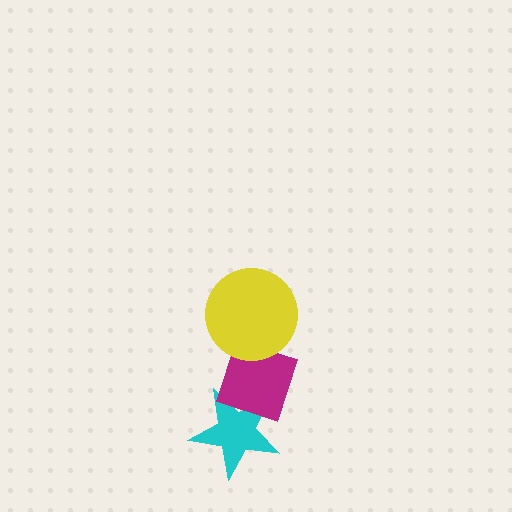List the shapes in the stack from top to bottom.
From top to bottom: the yellow circle, the magenta diamond, the cyan star.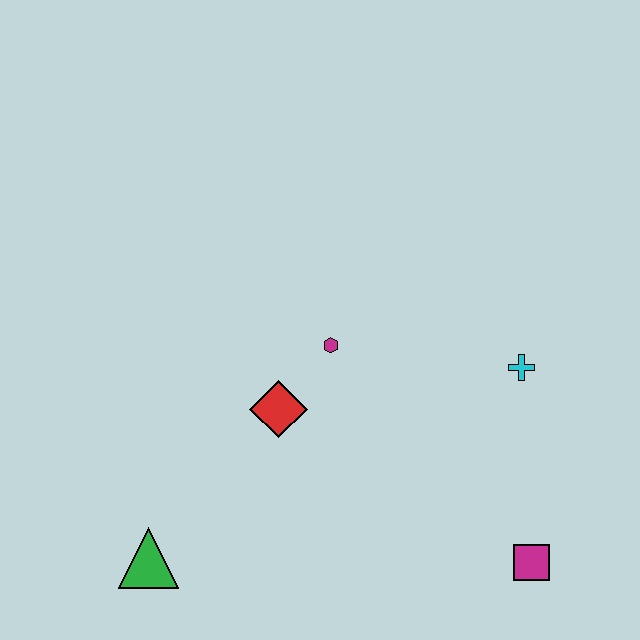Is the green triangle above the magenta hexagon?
No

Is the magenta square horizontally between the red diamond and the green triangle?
No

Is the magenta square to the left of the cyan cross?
No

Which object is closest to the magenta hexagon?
The red diamond is closest to the magenta hexagon.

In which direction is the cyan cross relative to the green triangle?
The cyan cross is to the right of the green triangle.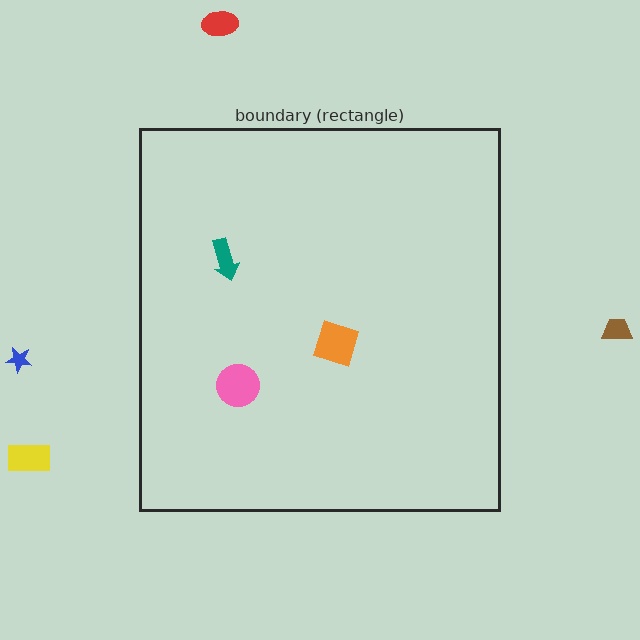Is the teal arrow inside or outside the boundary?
Inside.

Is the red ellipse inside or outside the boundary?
Outside.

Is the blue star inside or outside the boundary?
Outside.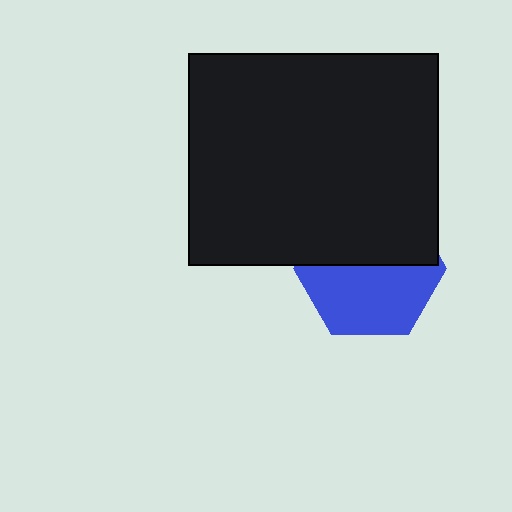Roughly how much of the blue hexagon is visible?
About half of it is visible (roughly 53%).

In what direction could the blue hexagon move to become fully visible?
The blue hexagon could move down. That would shift it out from behind the black rectangle entirely.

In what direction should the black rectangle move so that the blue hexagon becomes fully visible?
The black rectangle should move up. That is the shortest direction to clear the overlap and leave the blue hexagon fully visible.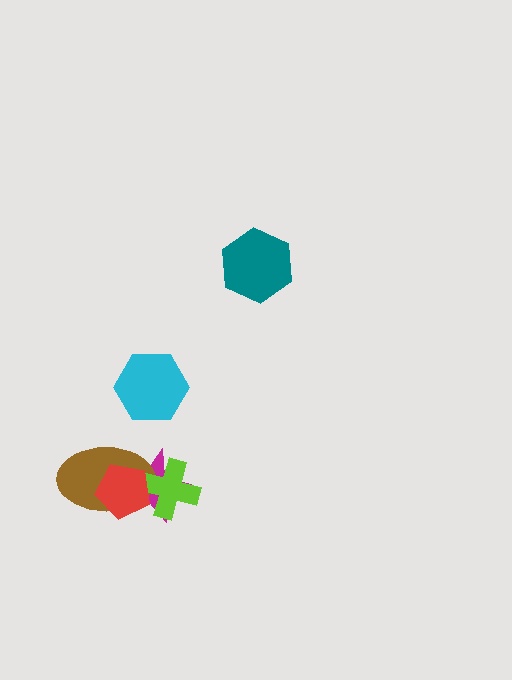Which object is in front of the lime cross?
The red pentagon is in front of the lime cross.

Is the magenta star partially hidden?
Yes, it is partially covered by another shape.